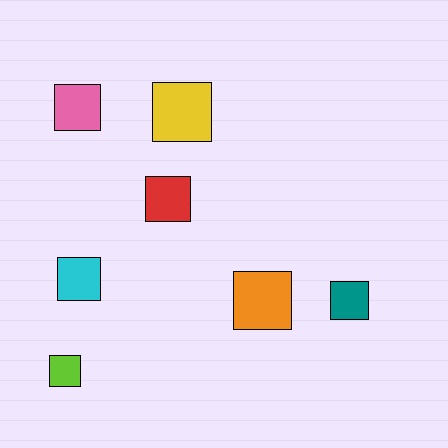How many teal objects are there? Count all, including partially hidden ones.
There is 1 teal object.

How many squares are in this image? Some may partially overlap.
There are 7 squares.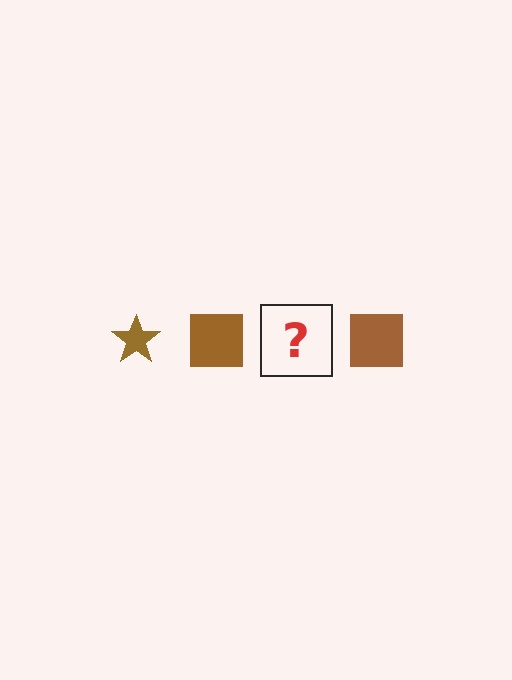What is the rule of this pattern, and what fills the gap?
The rule is that the pattern cycles through star, square shapes in brown. The gap should be filled with a brown star.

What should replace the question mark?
The question mark should be replaced with a brown star.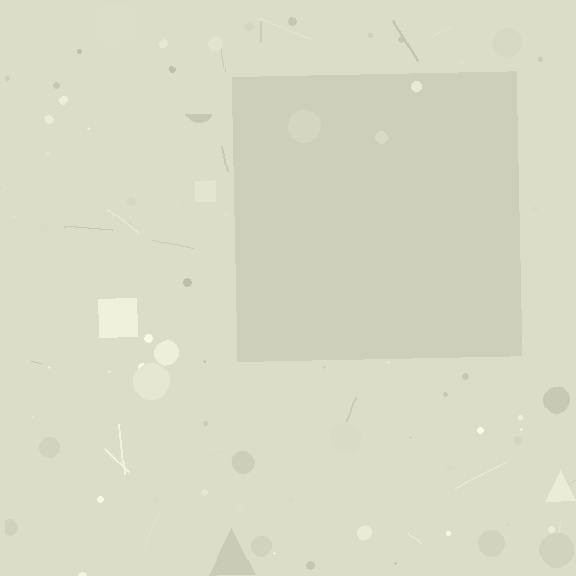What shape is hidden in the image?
A square is hidden in the image.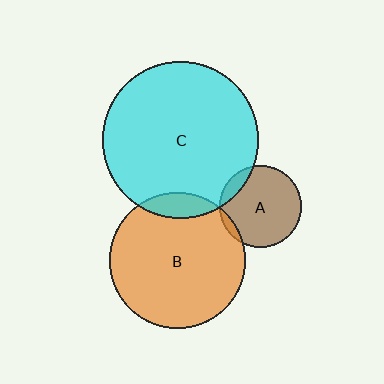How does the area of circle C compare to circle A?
Approximately 3.6 times.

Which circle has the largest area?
Circle C (cyan).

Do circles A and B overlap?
Yes.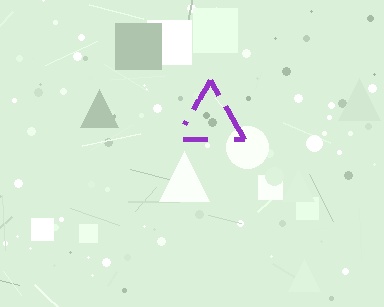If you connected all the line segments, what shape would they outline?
They would outline a triangle.